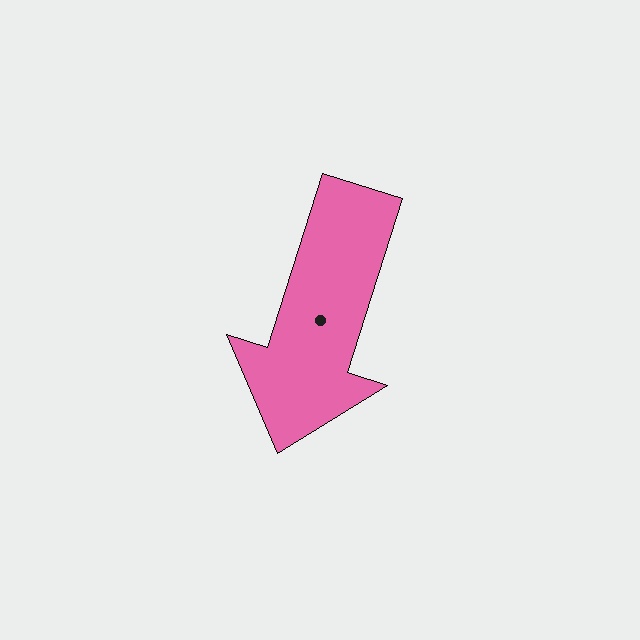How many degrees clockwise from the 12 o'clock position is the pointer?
Approximately 198 degrees.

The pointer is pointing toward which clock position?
Roughly 7 o'clock.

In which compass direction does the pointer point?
South.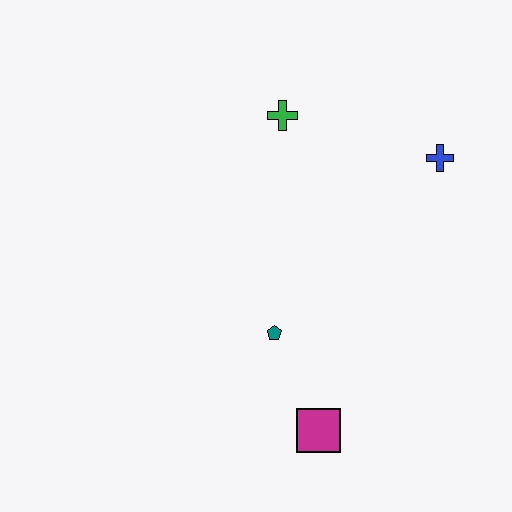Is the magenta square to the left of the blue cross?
Yes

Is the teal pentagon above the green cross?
No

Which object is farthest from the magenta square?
The green cross is farthest from the magenta square.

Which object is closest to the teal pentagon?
The magenta square is closest to the teal pentagon.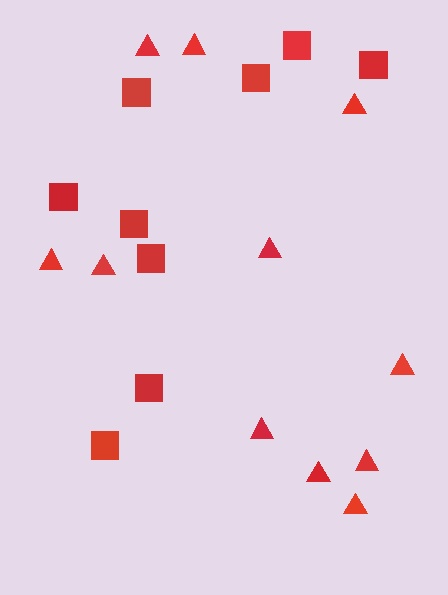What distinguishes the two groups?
There are 2 groups: one group of triangles (11) and one group of squares (9).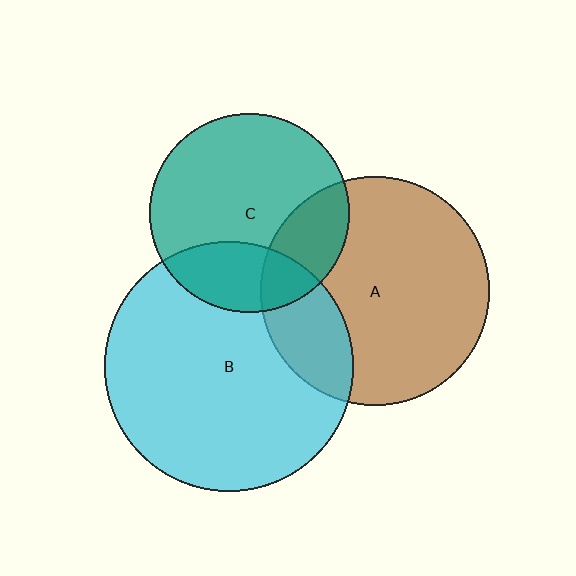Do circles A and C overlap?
Yes.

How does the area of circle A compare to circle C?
Approximately 1.3 times.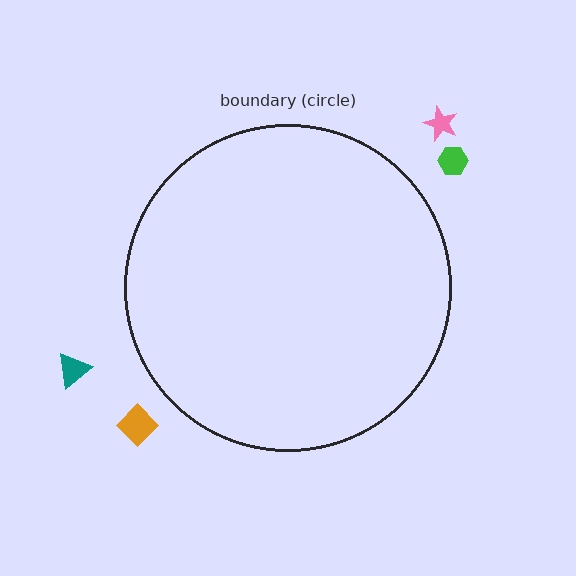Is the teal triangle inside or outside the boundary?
Outside.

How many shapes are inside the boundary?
0 inside, 4 outside.